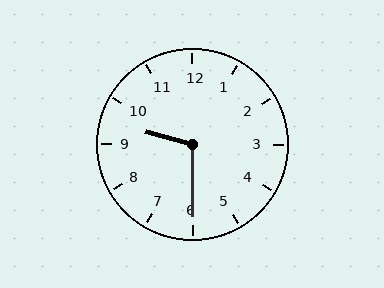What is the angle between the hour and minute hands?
Approximately 105 degrees.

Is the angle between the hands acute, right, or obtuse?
It is obtuse.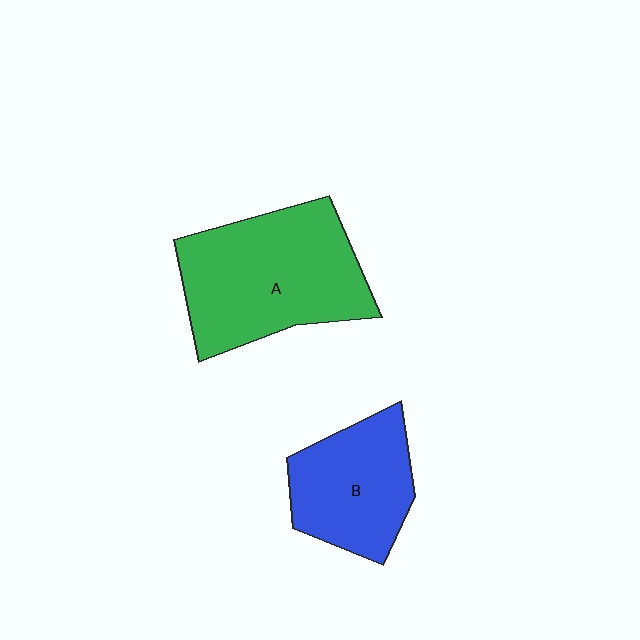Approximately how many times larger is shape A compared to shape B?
Approximately 1.5 times.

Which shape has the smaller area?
Shape B (blue).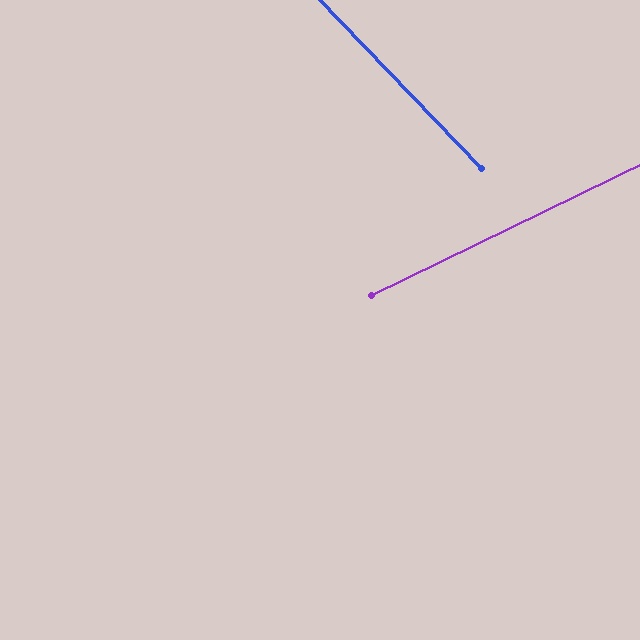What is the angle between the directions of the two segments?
Approximately 72 degrees.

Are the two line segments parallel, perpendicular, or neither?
Neither parallel nor perpendicular — they differ by about 72°.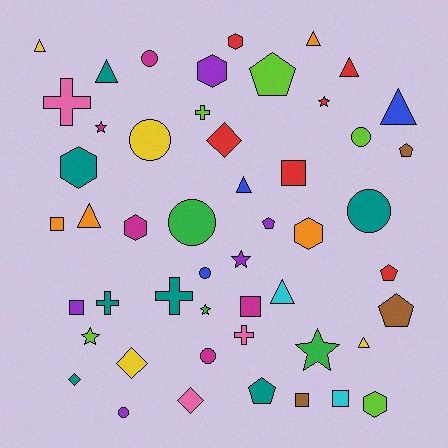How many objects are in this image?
There are 50 objects.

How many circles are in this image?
There are 8 circles.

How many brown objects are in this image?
There are 3 brown objects.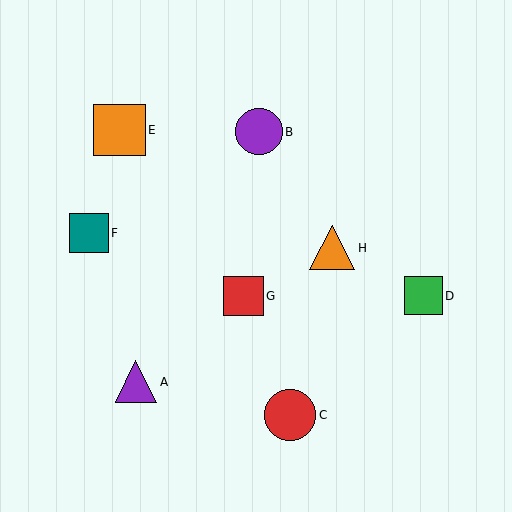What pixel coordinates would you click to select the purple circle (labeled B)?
Click at (259, 132) to select the purple circle B.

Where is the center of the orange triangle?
The center of the orange triangle is at (332, 248).